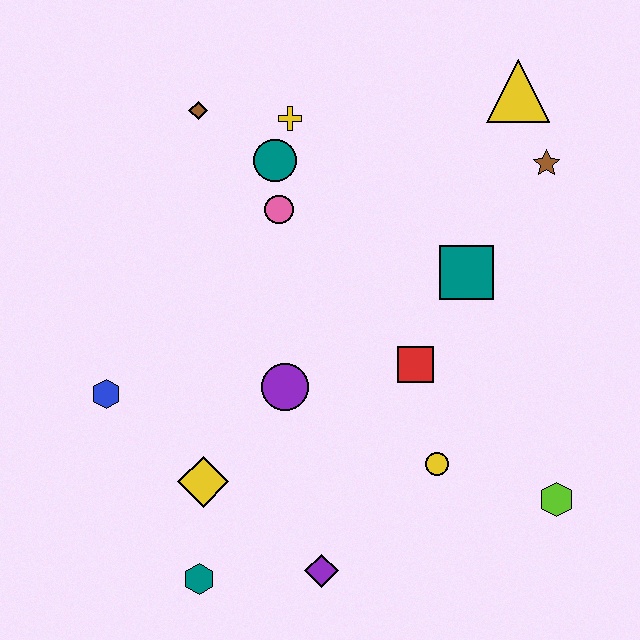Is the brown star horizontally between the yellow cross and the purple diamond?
No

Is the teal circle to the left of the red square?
Yes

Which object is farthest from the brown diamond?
The lime hexagon is farthest from the brown diamond.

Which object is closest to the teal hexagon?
The yellow diamond is closest to the teal hexagon.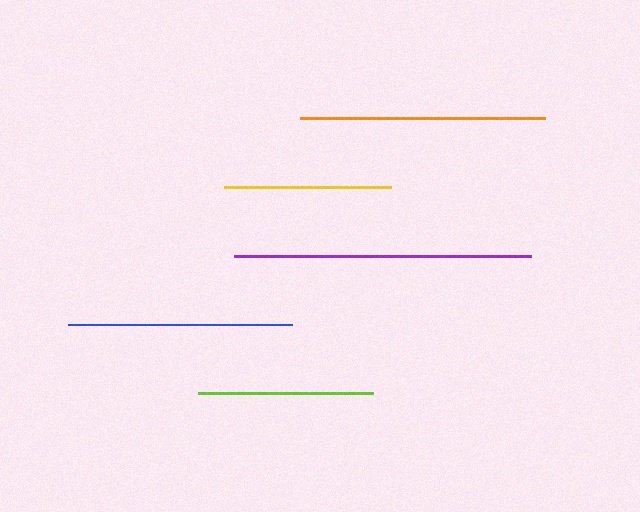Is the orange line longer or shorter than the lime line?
The orange line is longer than the lime line.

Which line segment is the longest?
The purple line is the longest at approximately 296 pixels.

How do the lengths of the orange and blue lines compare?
The orange and blue lines are approximately the same length.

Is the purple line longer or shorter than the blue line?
The purple line is longer than the blue line.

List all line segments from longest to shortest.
From longest to shortest: purple, orange, blue, lime, yellow.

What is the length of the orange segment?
The orange segment is approximately 246 pixels long.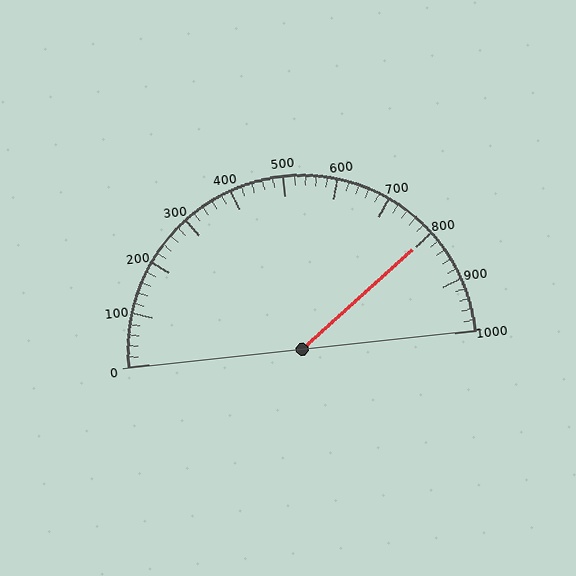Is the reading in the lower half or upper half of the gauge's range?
The reading is in the upper half of the range (0 to 1000).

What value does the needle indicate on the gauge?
The needle indicates approximately 800.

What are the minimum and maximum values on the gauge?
The gauge ranges from 0 to 1000.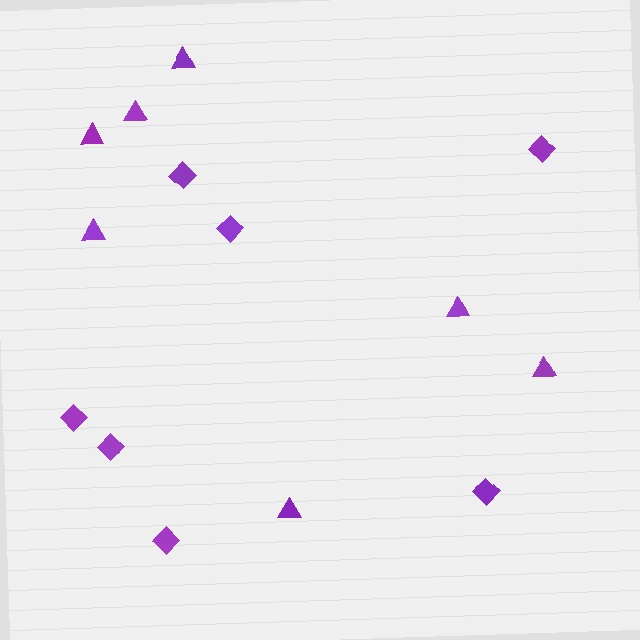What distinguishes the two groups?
There are 2 groups: one group of triangles (7) and one group of diamonds (7).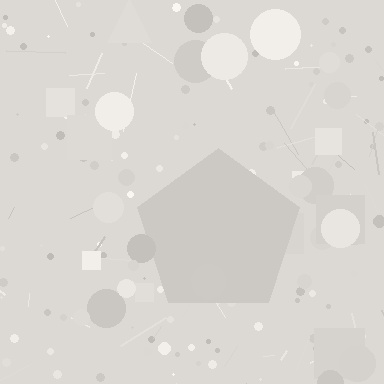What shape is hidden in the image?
A pentagon is hidden in the image.